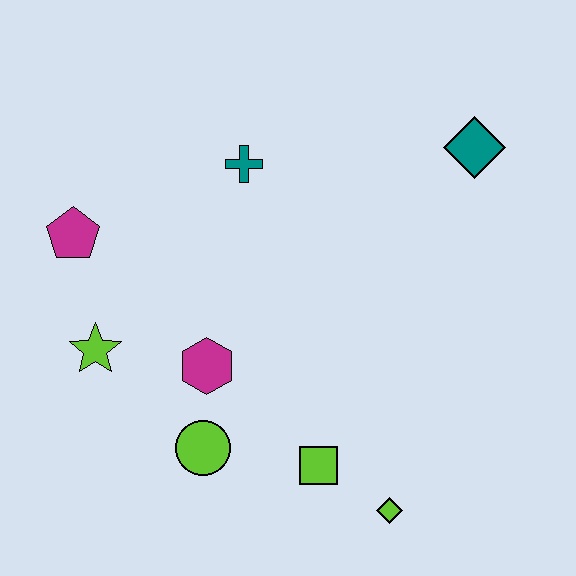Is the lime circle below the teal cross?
Yes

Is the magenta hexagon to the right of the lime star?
Yes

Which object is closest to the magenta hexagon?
The lime circle is closest to the magenta hexagon.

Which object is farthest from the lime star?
The teal diamond is farthest from the lime star.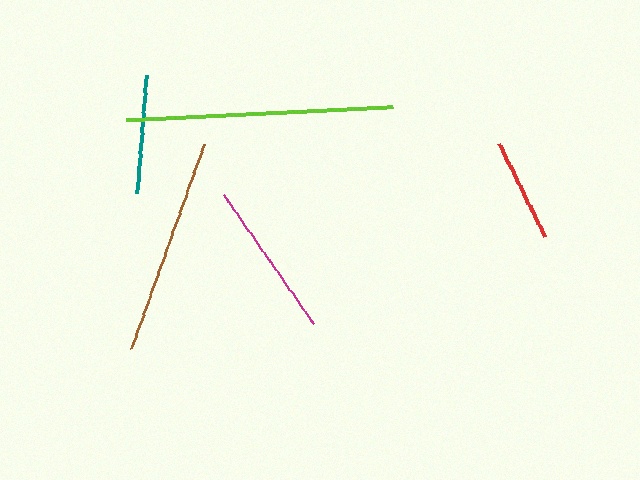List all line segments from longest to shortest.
From longest to shortest: lime, brown, magenta, teal, red.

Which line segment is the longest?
The lime line is the longest at approximately 267 pixels.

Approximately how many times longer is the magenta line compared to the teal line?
The magenta line is approximately 1.3 times the length of the teal line.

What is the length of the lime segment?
The lime segment is approximately 267 pixels long.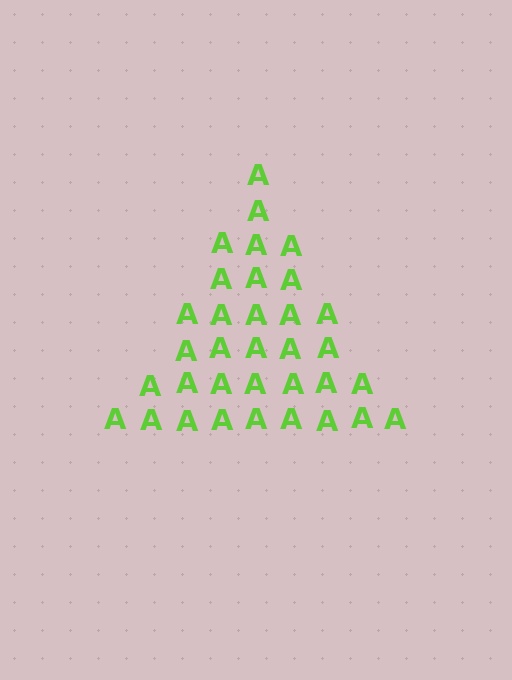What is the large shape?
The large shape is a triangle.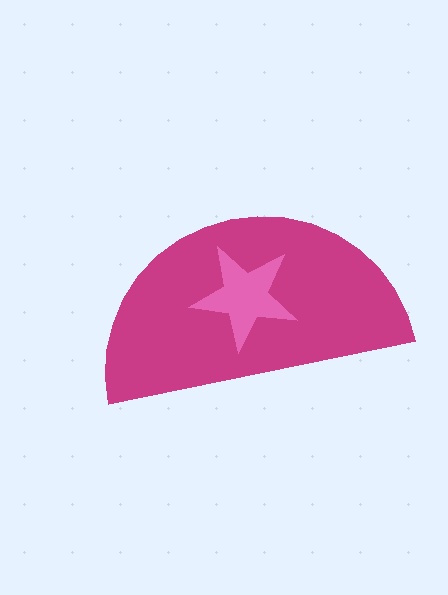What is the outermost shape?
The magenta semicircle.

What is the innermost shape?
The pink star.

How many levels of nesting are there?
2.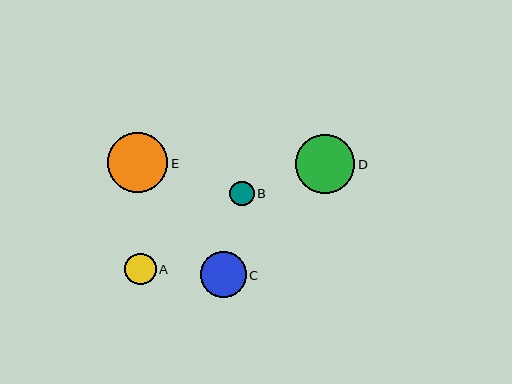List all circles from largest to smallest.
From largest to smallest: E, D, C, A, B.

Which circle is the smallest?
Circle B is the smallest with a size of approximately 24 pixels.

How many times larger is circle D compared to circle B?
Circle D is approximately 2.4 times the size of circle B.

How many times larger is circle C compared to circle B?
Circle C is approximately 1.9 times the size of circle B.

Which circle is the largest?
Circle E is the largest with a size of approximately 60 pixels.